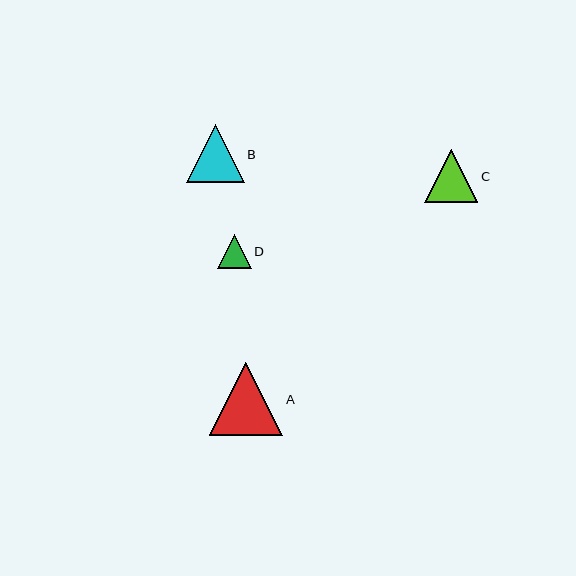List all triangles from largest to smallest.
From largest to smallest: A, B, C, D.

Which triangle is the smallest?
Triangle D is the smallest with a size of approximately 34 pixels.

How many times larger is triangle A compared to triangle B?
Triangle A is approximately 1.3 times the size of triangle B.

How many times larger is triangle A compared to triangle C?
Triangle A is approximately 1.4 times the size of triangle C.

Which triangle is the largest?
Triangle A is the largest with a size of approximately 73 pixels.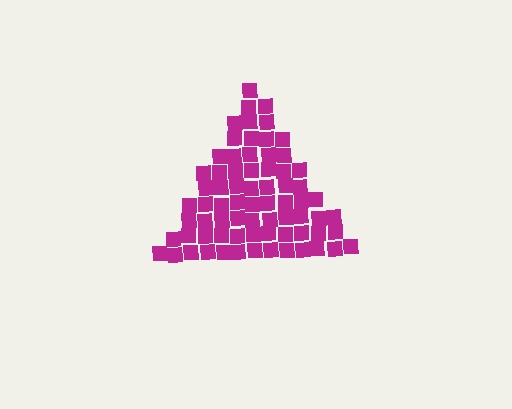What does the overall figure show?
The overall figure shows a triangle.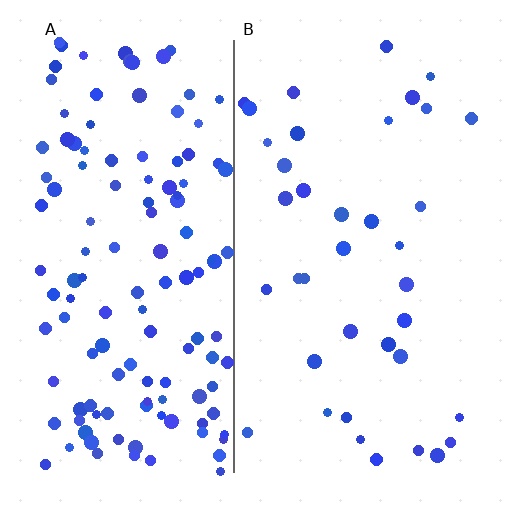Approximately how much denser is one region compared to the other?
Approximately 3.5× — region A over region B.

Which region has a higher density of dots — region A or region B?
A (the left).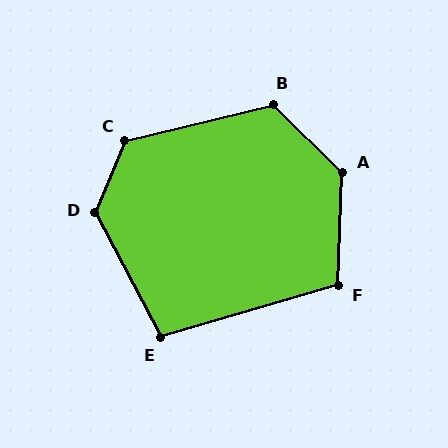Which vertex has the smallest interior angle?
E, at approximately 102 degrees.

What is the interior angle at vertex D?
Approximately 130 degrees (obtuse).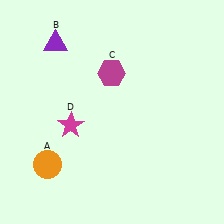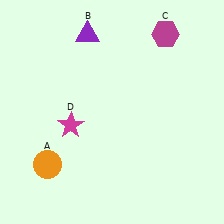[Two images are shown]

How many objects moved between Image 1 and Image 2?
2 objects moved between the two images.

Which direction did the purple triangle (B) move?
The purple triangle (B) moved right.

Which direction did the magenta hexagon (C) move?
The magenta hexagon (C) moved right.